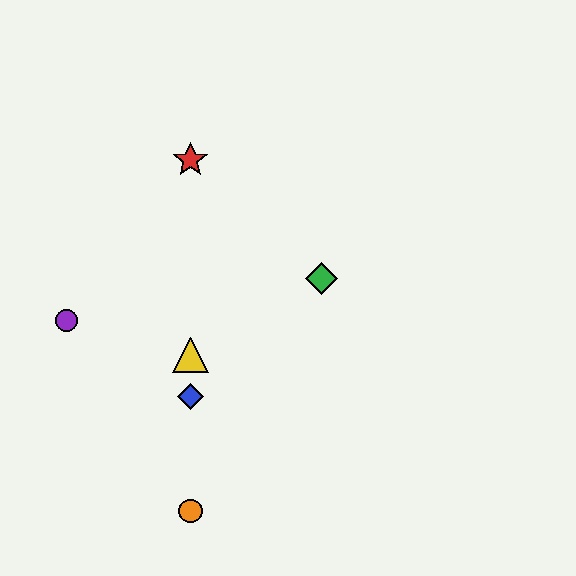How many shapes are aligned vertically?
4 shapes (the red star, the blue diamond, the yellow triangle, the orange circle) are aligned vertically.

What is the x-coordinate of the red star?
The red star is at x≈190.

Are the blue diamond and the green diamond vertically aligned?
No, the blue diamond is at x≈190 and the green diamond is at x≈322.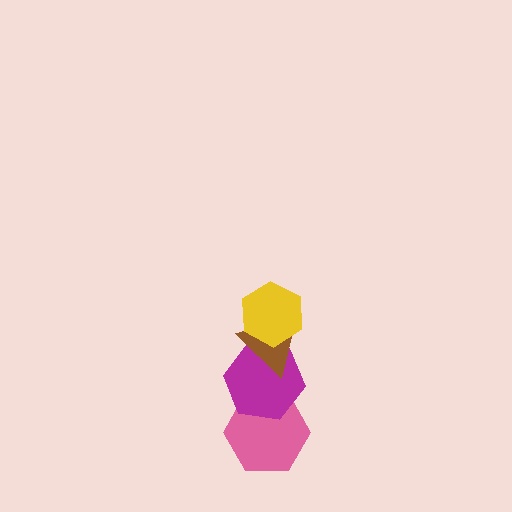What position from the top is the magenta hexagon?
The magenta hexagon is 3rd from the top.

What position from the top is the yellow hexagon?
The yellow hexagon is 1st from the top.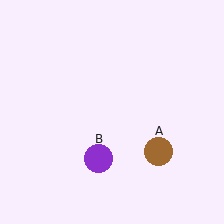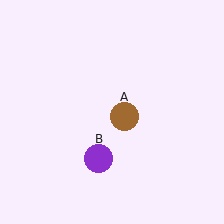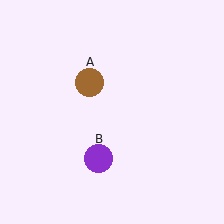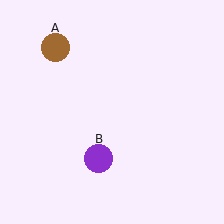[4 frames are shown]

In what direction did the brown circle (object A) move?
The brown circle (object A) moved up and to the left.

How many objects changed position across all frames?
1 object changed position: brown circle (object A).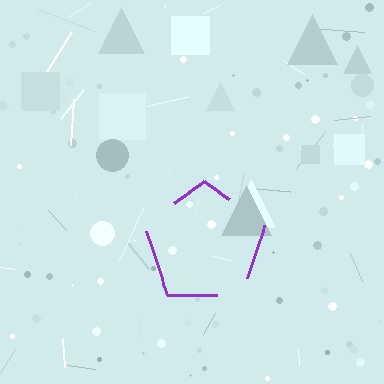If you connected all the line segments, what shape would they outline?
They would outline a pentagon.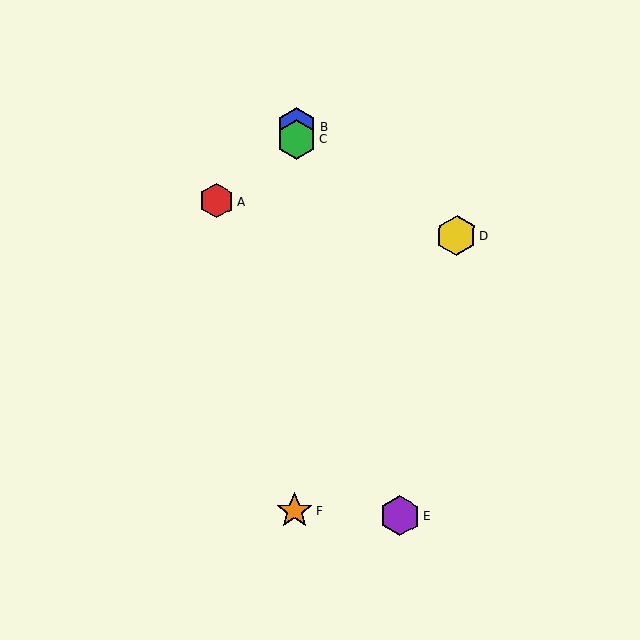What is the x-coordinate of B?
Object B is at x≈297.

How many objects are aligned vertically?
3 objects (B, C, F) are aligned vertically.